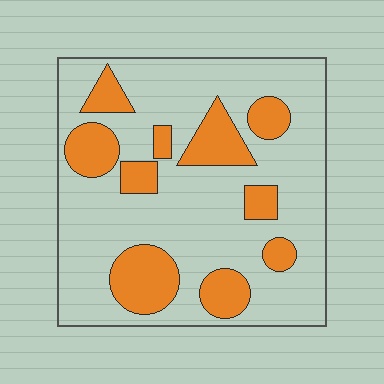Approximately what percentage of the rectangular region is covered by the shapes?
Approximately 25%.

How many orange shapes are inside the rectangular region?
10.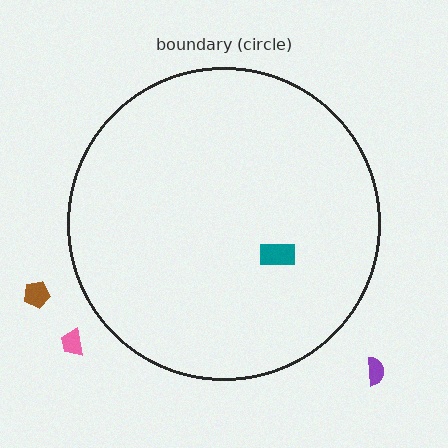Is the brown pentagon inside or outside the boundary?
Outside.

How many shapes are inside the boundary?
1 inside, 3 outside.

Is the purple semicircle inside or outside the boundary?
Outside.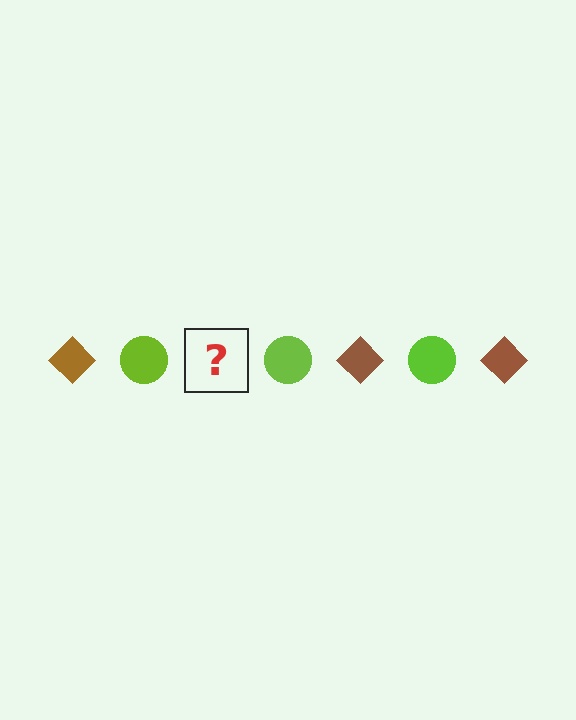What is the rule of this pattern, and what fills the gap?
The rule is that the pattern alternates between brown diamond and lime circle. The gap should be filled with a brown diamond.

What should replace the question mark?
The question mark should be replaced with a brown diamond.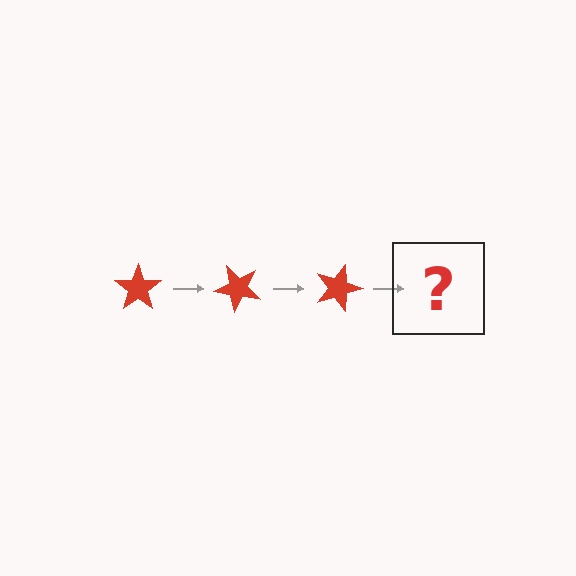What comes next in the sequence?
The next element should be a red star rotated 135 degrees.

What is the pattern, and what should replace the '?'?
The pattern is that the star rotates 45 degrees each step. The '?' should be a red star rotated 135 degrees.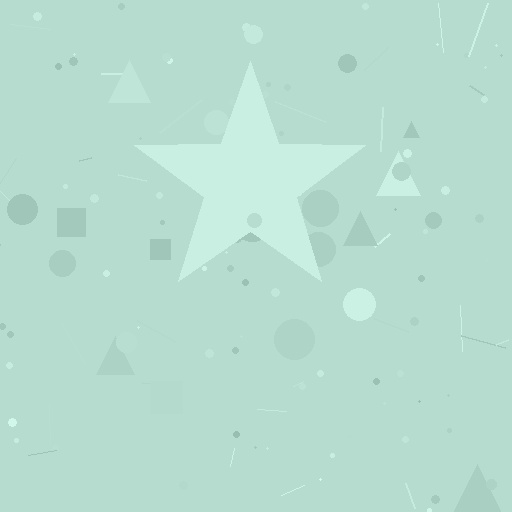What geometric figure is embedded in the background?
A star is embedded in the background.